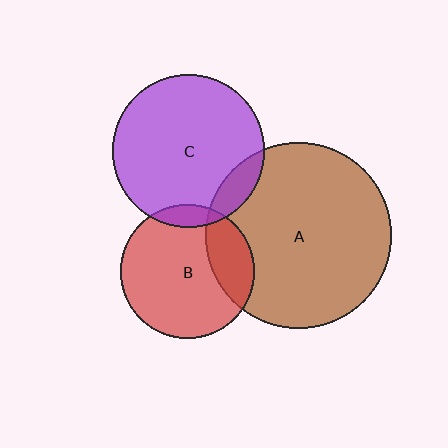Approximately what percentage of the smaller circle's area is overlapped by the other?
Approximately 25%.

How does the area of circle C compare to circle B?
Approximately 1.3 times.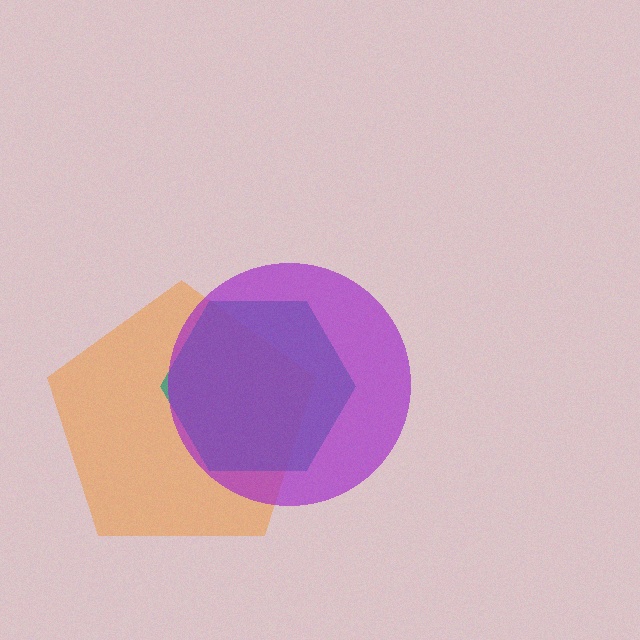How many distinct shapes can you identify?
There are 3 distinct shapes: an orange pentagon, a teal hexagon, a purple circle.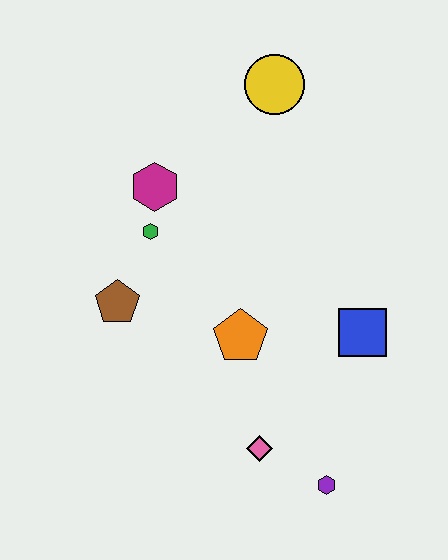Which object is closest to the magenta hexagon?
The green hexagon is closest to the magenta hexagon.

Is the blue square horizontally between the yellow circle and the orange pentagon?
No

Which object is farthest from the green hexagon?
The purple hexagon is farthest from the green hexagon.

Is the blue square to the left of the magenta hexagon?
No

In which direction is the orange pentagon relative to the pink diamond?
The orange pentagon is above the pink diamond.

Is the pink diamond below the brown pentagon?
Yes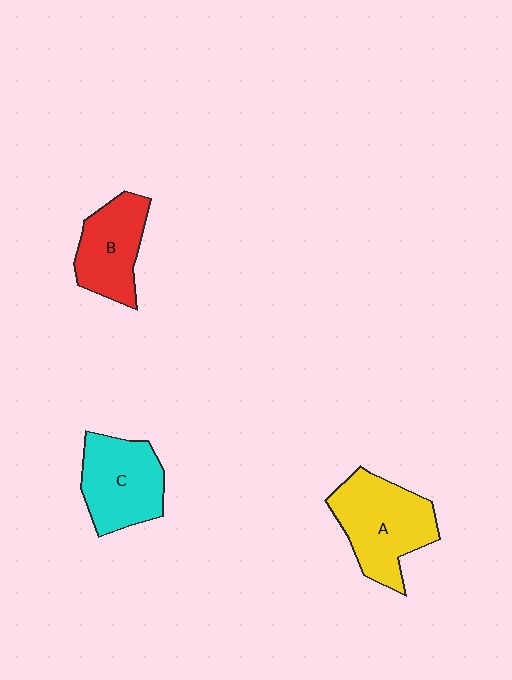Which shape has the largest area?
Shape A (yellow).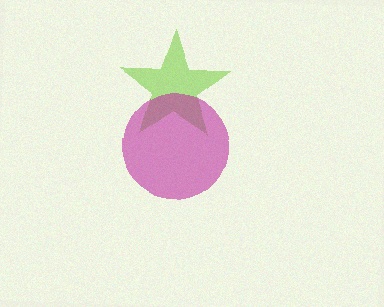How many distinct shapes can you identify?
There are 2 distinct shapes: a lime star, a magenta circle.